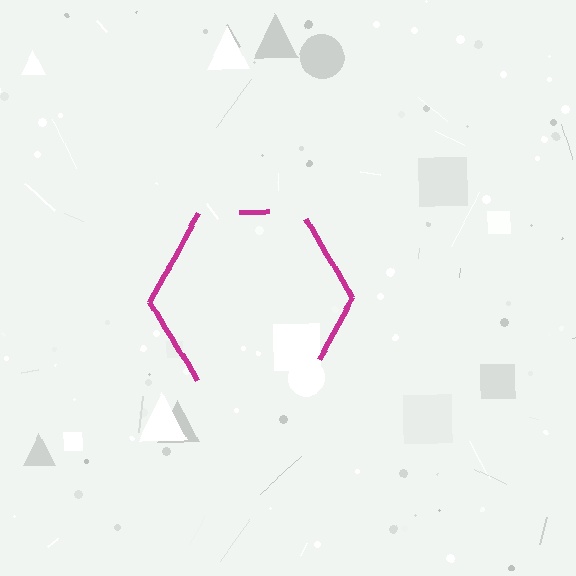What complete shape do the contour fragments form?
The contour fragments form a hexagon.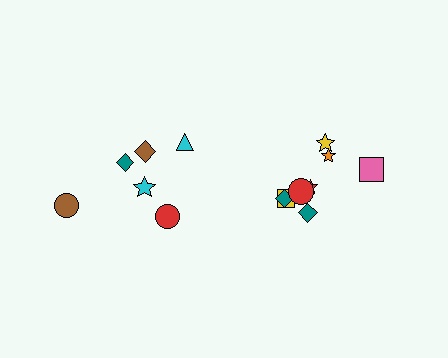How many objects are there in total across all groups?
There are 14 objects.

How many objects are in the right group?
There are 8 objects.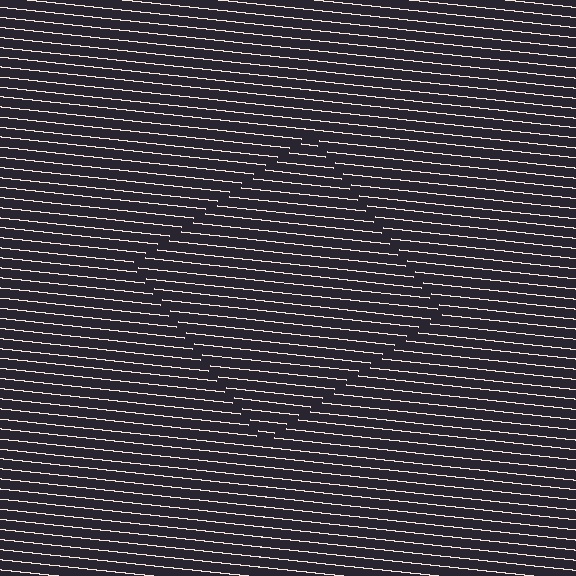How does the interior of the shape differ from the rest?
The interior of the shape contains the same grating, shifted by half a period — the contour is defined by the phase discontinuity where line-ends from the inner and outer gratings abut.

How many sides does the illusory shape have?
4 sides — the line-ends trace a square.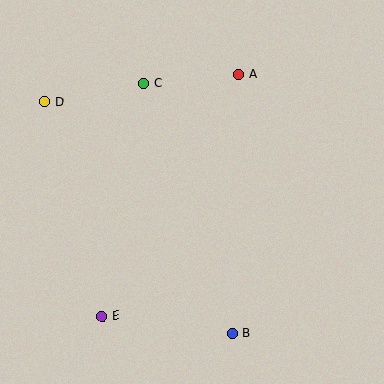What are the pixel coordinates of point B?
Point B is at (232, 333).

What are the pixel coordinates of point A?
Point A is at (238, 74).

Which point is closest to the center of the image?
Point C at (144, 83) is closest to the center.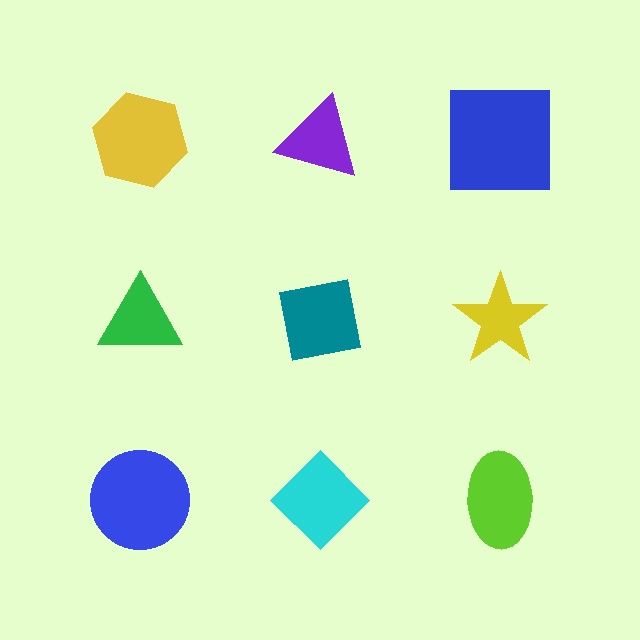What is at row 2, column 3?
A yellow star.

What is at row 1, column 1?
A yellow hexagon.